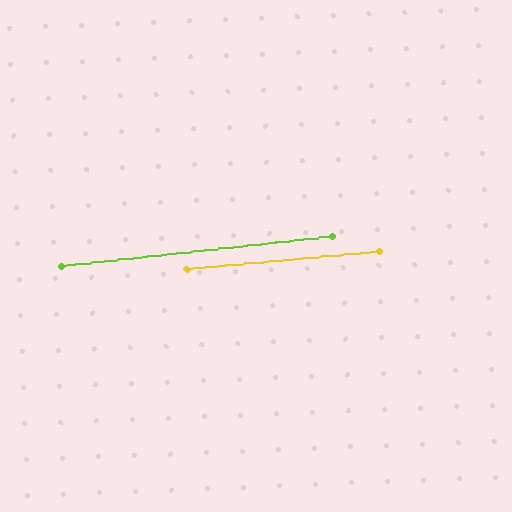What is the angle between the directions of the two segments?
Approximately 1 degree.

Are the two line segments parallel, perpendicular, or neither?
Parallel — their directions differ by only 1.1°.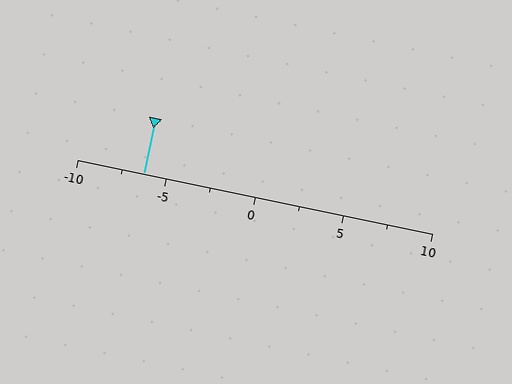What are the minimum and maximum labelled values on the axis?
The axis runs from -10 to 10.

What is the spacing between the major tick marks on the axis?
The major ticks are spaced 5 apart.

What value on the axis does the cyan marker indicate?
The marker indicates approximately -6.2.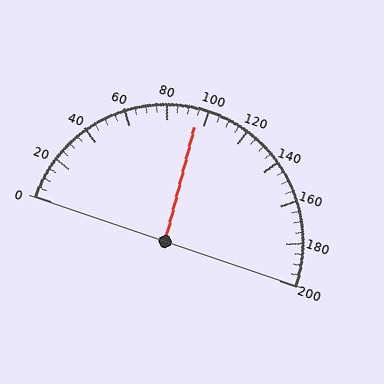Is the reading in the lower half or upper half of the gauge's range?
The reading is in the lower half of the range (0 to 200).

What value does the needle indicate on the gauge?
The needle indicates approximately 95.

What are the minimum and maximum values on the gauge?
The gauge ranges from 0 to 200.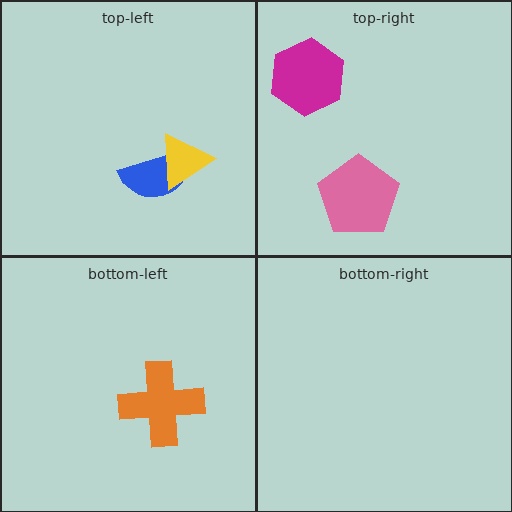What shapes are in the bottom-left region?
The orange cross.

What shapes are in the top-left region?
The blue semicircle, the yellow triangle.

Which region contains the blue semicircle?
The top-left region.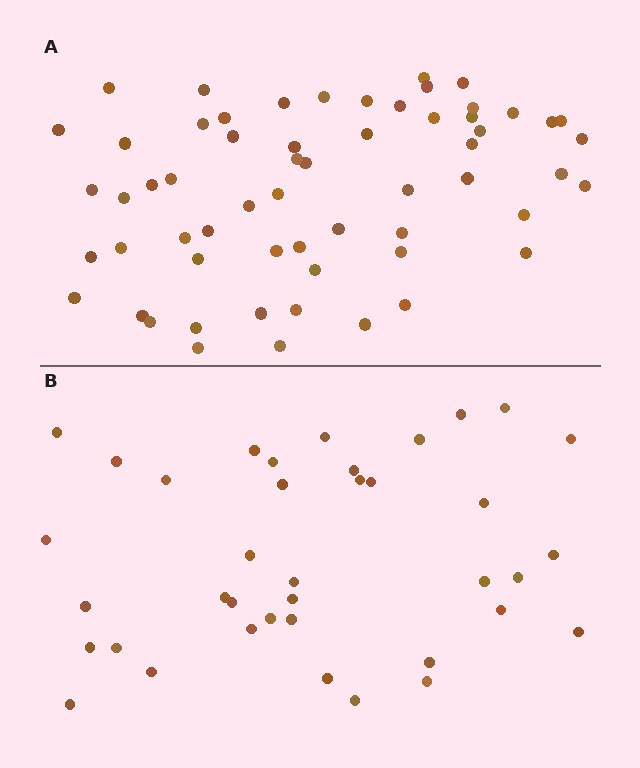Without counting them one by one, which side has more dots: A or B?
Region A (the top region) has more dots.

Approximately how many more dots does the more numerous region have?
Region A has approximately 20 more dots than region B.